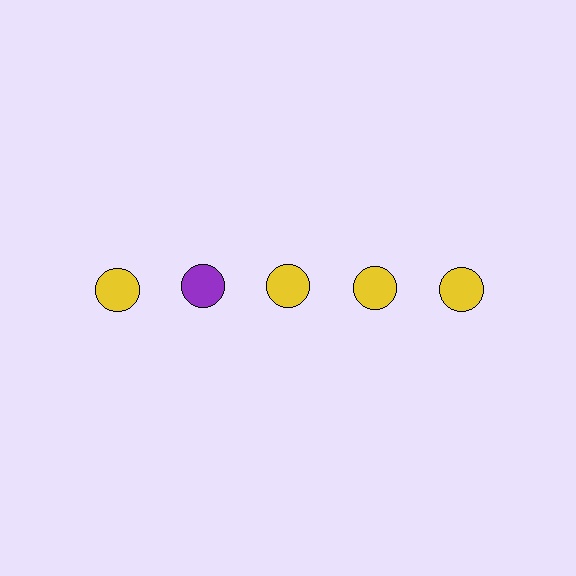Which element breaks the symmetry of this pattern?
The purple circle in the top row, second from left column breaks the symmetry. All other shapes are yellow circles.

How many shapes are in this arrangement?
There are 5 shapes arranged in a grid pattern.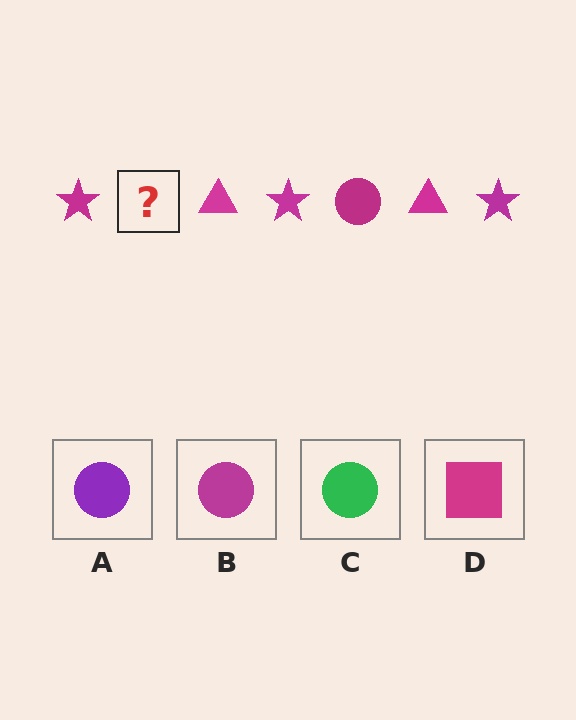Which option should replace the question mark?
Option B.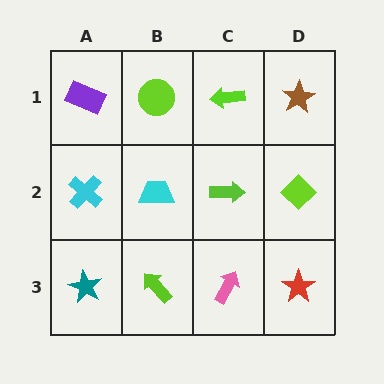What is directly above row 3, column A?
A cyan cross.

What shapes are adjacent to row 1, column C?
A lime arrow (row 2, column C), a lime circle (row 1, column B), a brown star (row 1, column D).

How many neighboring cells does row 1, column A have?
2.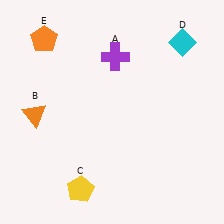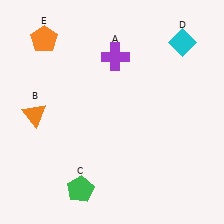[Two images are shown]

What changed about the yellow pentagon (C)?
In Image 1, C is yellow. In Image 2, it changed to green.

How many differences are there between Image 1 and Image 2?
There is 1 difference between the two images.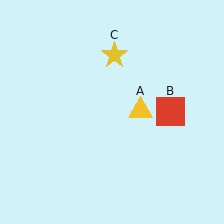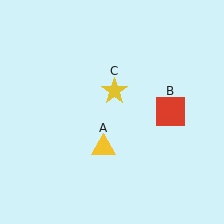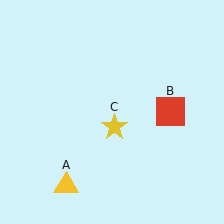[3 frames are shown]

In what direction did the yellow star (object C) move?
The yellow star (object C) moved down.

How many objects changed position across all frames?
2 objects changed position: yellow triangle (object A), yellow star (object C).